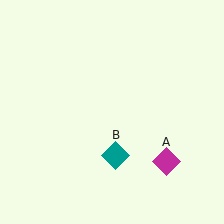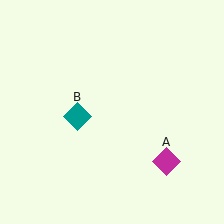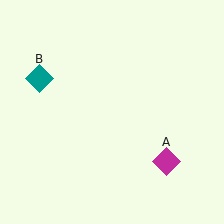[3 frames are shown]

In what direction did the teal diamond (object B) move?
The teal diamond (object B) moved up and to the left.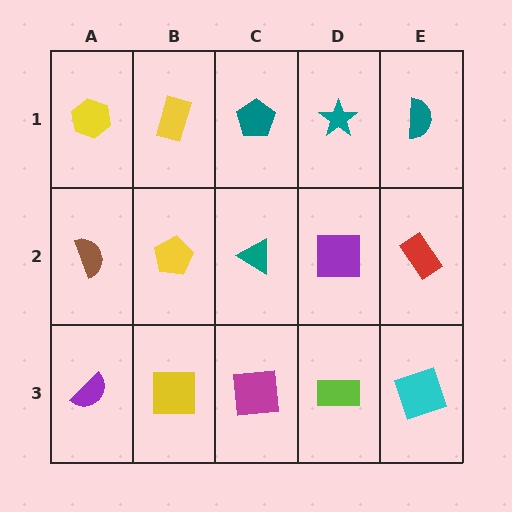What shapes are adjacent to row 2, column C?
A teal pentagon (row 1, column C), a magenta square (row 3, column C), a yellow pentagon (row 2, column B), a purple square (row 2, column D).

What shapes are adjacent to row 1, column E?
A red rectangle (row 2, column E), a teal star (row 1, column D).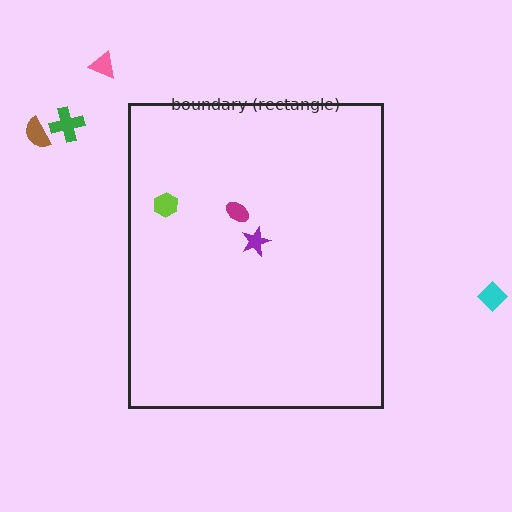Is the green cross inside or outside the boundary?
Outside.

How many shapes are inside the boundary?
3 inside, 4 outside.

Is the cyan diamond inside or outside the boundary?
Outside.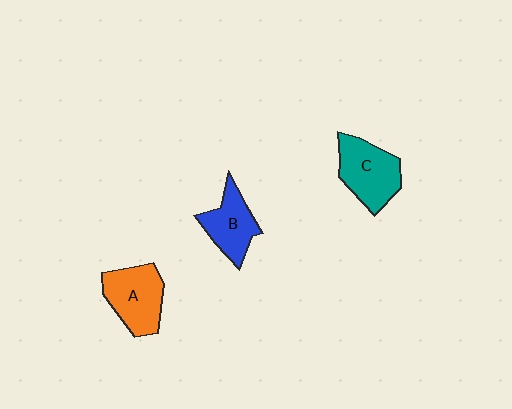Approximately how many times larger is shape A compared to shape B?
Approximately 1.2 times.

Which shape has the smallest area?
Shape B (blue).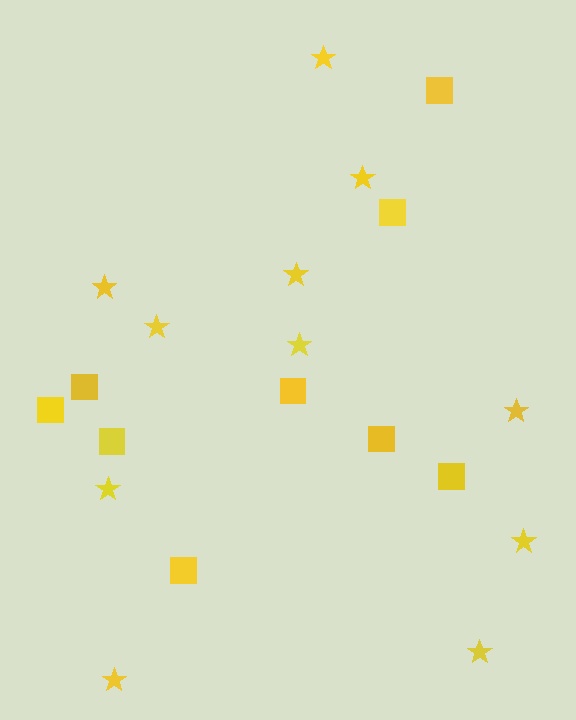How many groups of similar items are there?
There are 2 groups: one group of stars (11) and one group of squares (9).